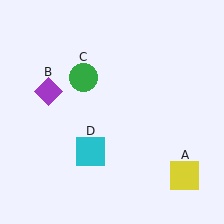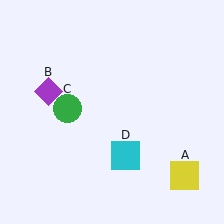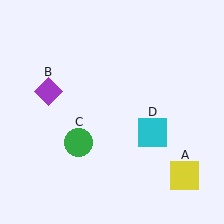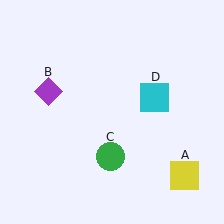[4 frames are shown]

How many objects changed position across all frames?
2 objects changed position: green circle (object C), cyan square (object D).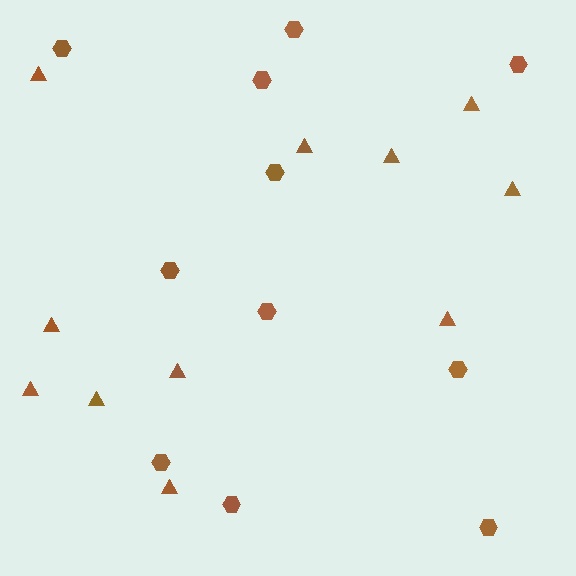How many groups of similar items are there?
There are 2 groups: one group of triangles (11) and one group of hexagons (11).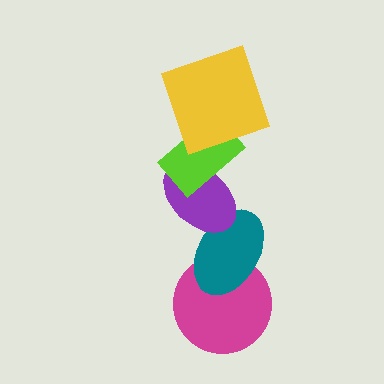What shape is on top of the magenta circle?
The teal ellipse is on top of the magenta circle.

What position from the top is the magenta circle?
The magenta circle is 5th from the top.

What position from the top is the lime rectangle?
The lime rectangle is 2nd from the top.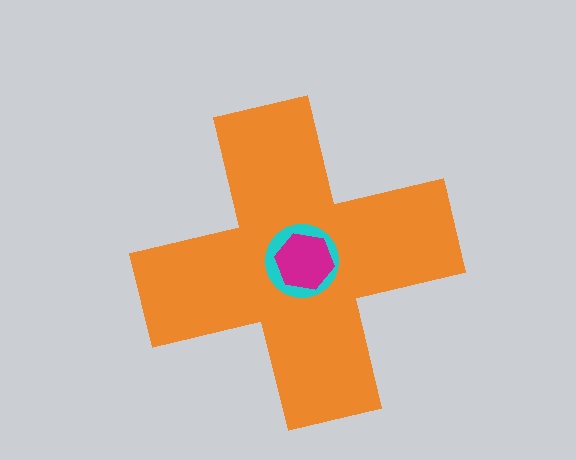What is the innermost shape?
The magenta hexagon.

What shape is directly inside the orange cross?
The cyan circle.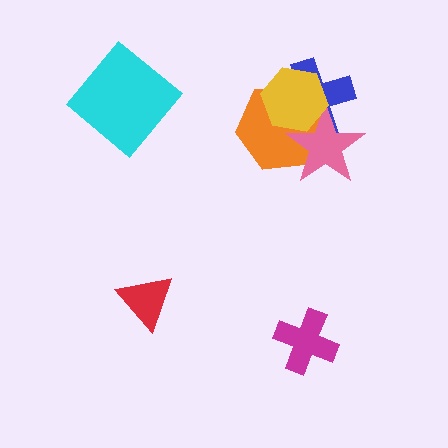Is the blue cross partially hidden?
Yes, it is partially covered by another shape.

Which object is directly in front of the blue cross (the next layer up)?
The orange hexagon is directly in front of the blue cross.